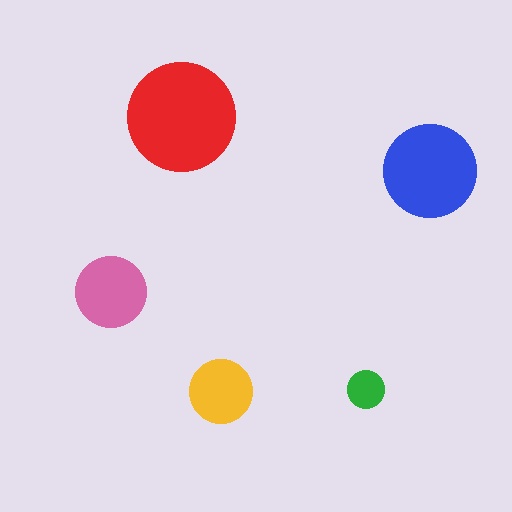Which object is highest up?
The red circle is topmost.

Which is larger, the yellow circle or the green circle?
The yellow one.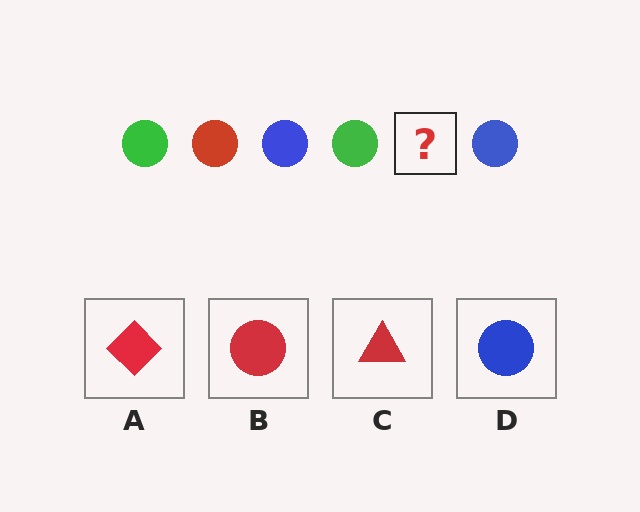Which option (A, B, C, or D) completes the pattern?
B.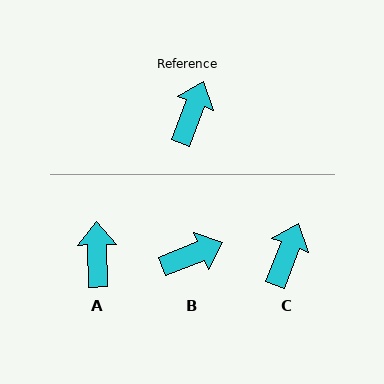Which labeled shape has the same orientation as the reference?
C.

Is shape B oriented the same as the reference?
No, it is off by about 48 degrees.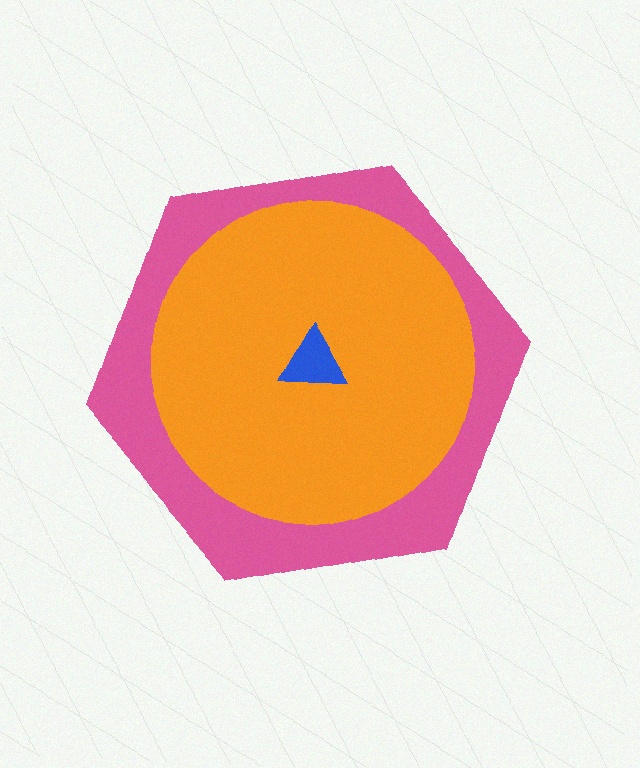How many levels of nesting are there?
3.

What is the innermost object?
The blue triangle.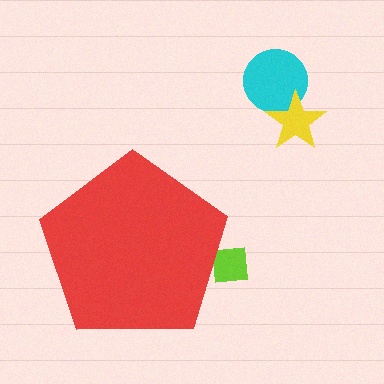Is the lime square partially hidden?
Yes, the lime square is partially hidden behind the red pentagon.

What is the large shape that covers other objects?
A red pentagon.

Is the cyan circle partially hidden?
No, the cyan circle is fully visible.